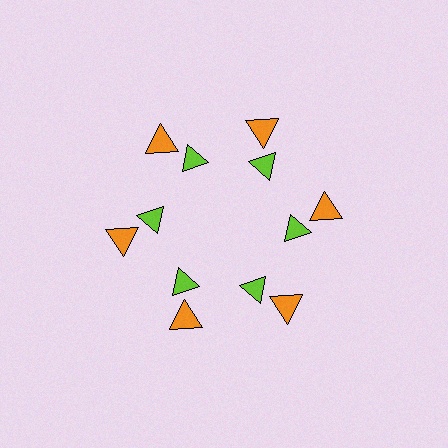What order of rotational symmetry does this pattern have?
This pattern has 6-fold rotational symmetry.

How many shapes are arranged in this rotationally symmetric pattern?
There are 12 shapes, arranged in 6 groups of 2.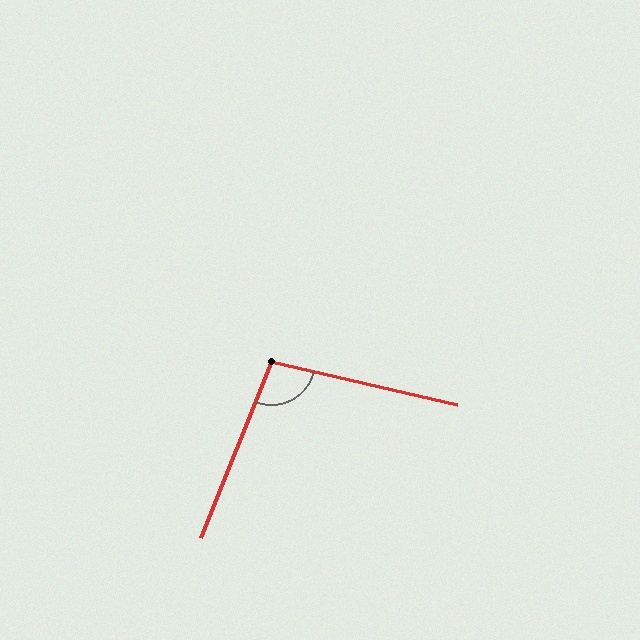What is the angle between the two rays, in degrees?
Approximately 99 degrees.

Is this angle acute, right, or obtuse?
It is obtuse.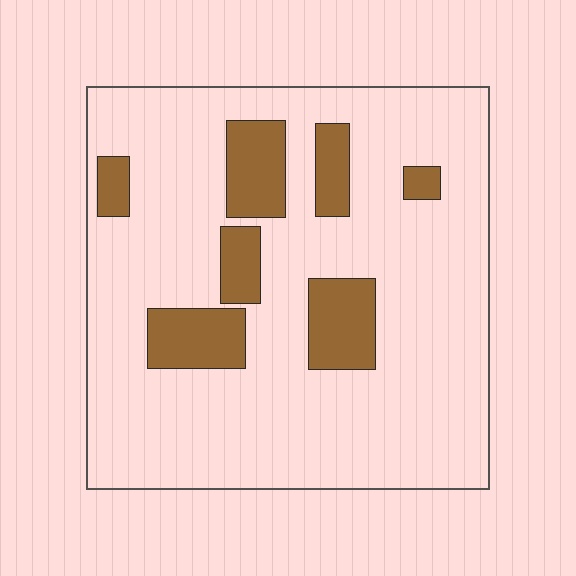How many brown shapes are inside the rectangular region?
7.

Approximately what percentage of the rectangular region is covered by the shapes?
Approximately 15%.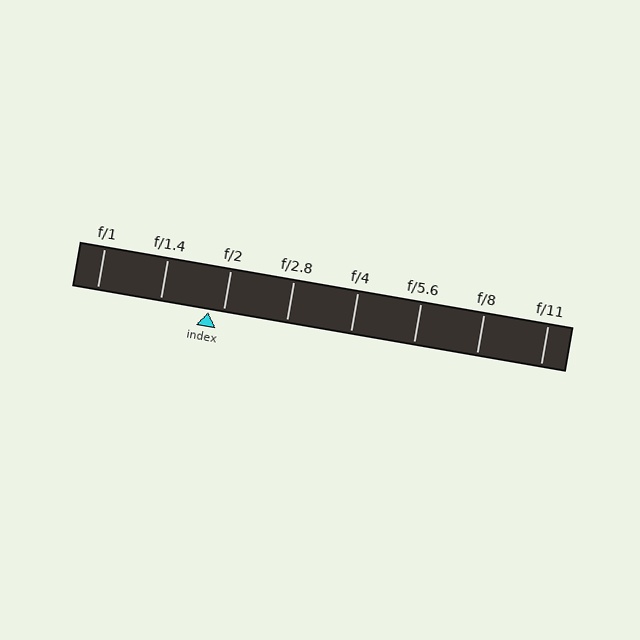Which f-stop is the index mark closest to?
The index mark is closest to f/2.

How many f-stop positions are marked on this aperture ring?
There are 8 f-stop positions marked.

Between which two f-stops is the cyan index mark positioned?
The index mark is between f/1.4 and f/2.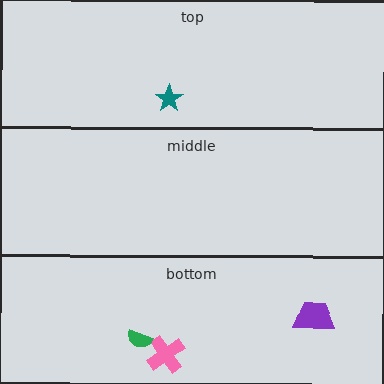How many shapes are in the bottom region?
3.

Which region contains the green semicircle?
The bottom region.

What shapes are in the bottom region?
The pink cross, the green semicircle, the purple trapezoid.